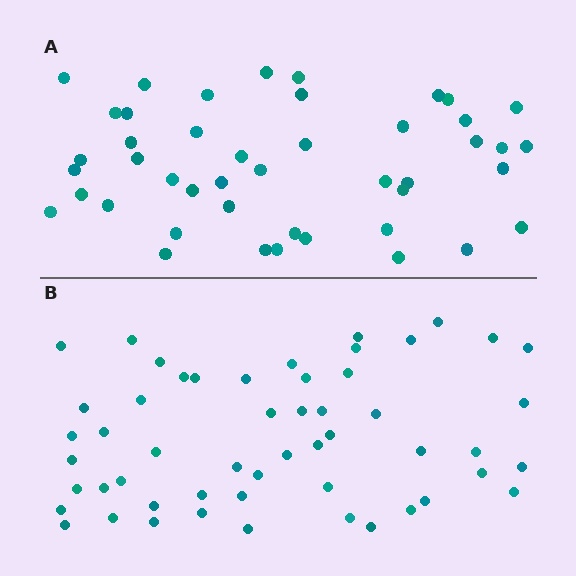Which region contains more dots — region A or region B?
Region B (the bottom region) has more dots.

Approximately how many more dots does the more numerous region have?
Region B has roughly 8 or so more dots than region A.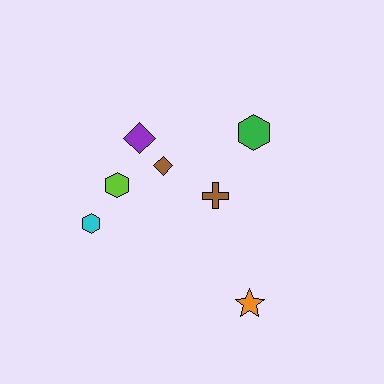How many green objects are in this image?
There is 1 green object.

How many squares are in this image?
There are no squares.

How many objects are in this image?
There are 7 objects.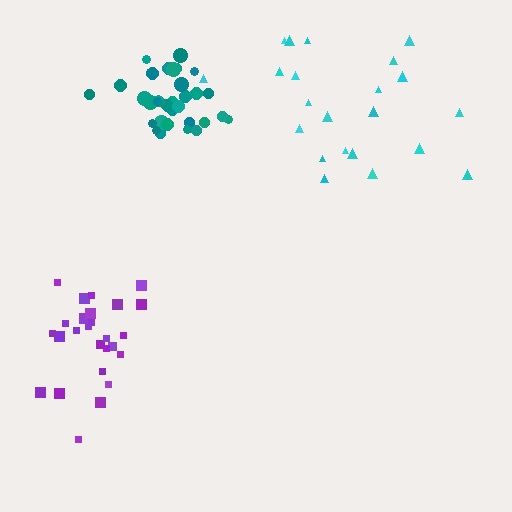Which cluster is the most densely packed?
Teal.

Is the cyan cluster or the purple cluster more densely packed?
Purple.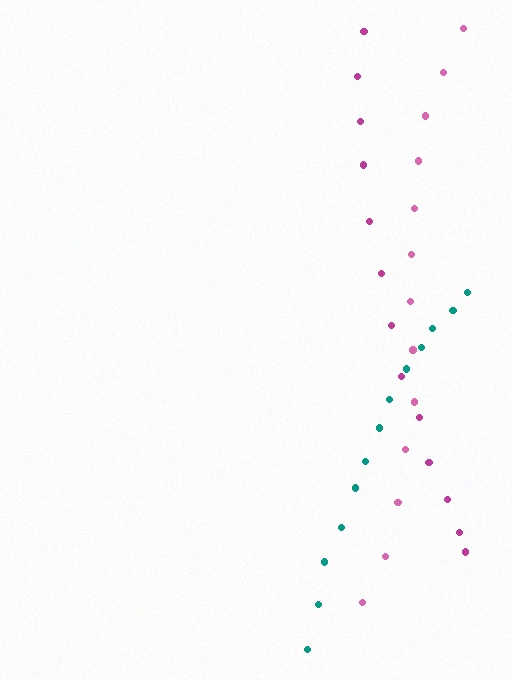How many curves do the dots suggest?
There are 3 distinct paths.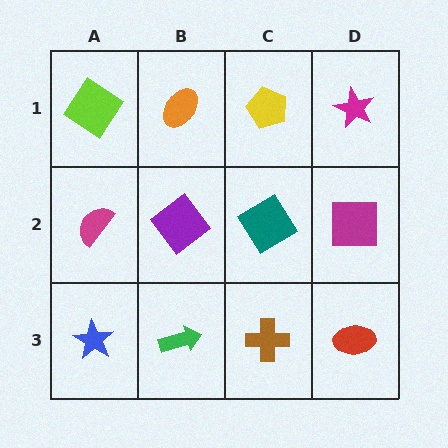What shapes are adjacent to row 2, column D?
A magenta star (row 1, column D), a red ellipse (row 3, column D), a teal diamond (row 2, column C).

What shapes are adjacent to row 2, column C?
A yellow pentagon (row 1, column C), a brown cross (row 3, column C), a purple diamond (row 2, column B), a magenta square (row 2, column D).